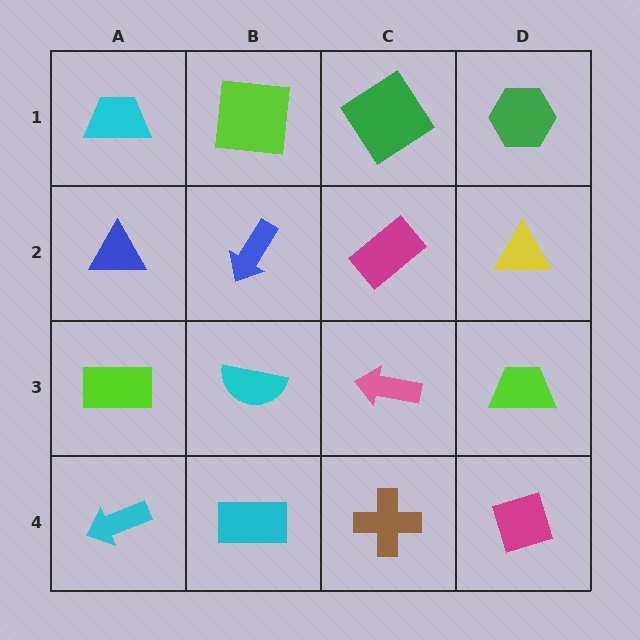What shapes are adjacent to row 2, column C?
A green diamond (row 1, column C), a pink arrow (row 3, column C), a blue arrow (row 2, column B), a yellow triangle (row 2, column D).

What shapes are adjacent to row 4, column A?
A lime rectangle (row 3, column A), a cyan rectangle (row 4, column B).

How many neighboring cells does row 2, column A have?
3.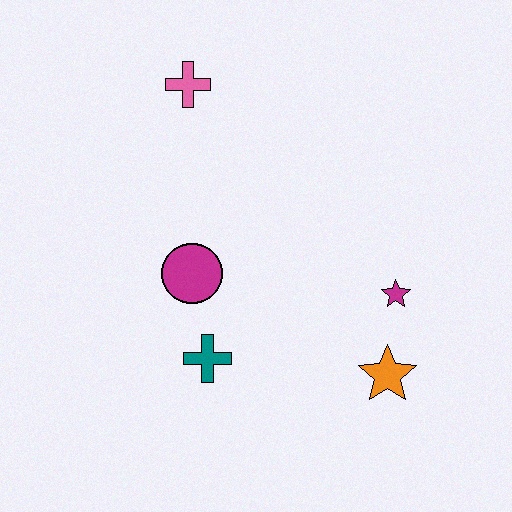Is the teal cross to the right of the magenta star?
No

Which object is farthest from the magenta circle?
The orange star is farthest from the magenta circle.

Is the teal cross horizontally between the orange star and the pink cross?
Yes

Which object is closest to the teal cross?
The magenta circle is closest to the teal cross.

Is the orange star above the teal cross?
No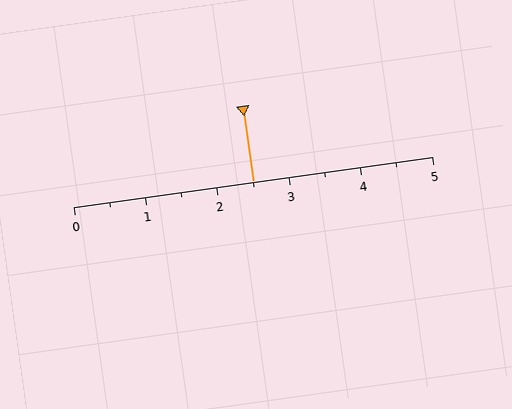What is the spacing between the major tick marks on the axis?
The major ticks are spaced 1 apart.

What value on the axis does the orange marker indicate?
The marker indicates approximately 2.5.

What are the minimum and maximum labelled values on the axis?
The axis runs from 0 to 5.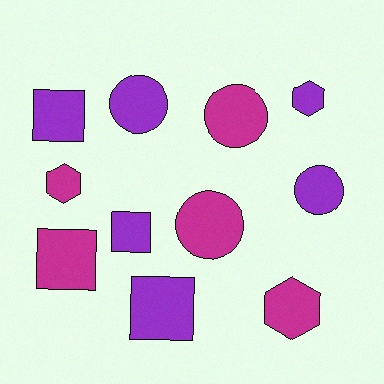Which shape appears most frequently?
Circle, with 4 objects.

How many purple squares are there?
There are 3 purple squares.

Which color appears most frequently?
Purple, with 6 objects.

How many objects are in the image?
There are 11 objects.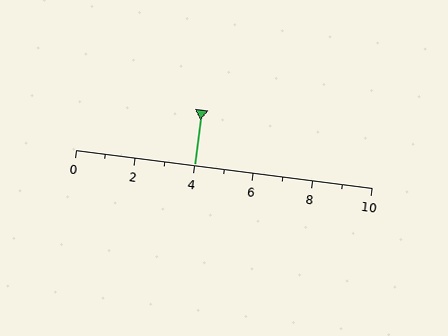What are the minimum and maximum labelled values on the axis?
The axis runs from 0 to 10.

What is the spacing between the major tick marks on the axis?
The major ticks are spaced 2 apart.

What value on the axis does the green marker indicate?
The marker indicates approximately 4.